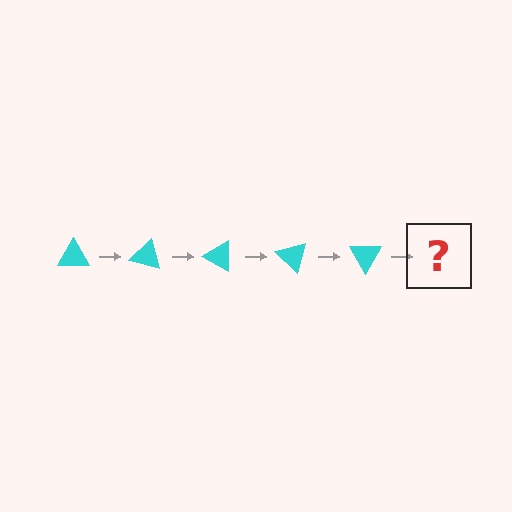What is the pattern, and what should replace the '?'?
The pattern is that the triangle rotates 15 degrees each step. The '?' should be a cyan triangle rotated 75 degrees.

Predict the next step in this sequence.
The next step is a cyan triangle rotated 75 degrees.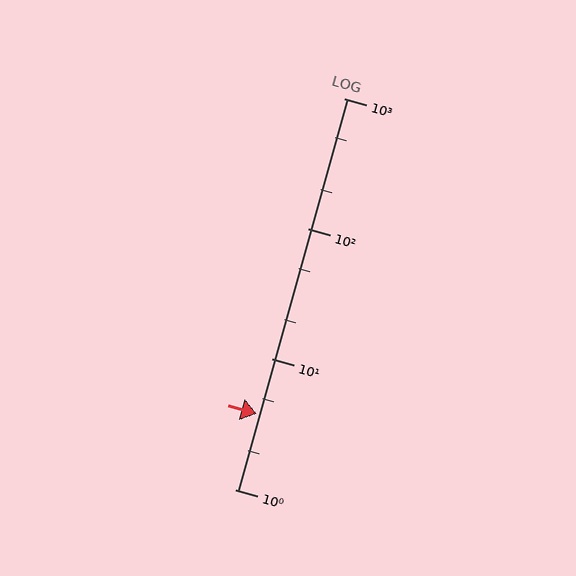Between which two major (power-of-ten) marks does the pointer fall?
The pointer is between 1 and 10.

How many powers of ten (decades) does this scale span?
The scale spans 3 decades, from 1 to 1000.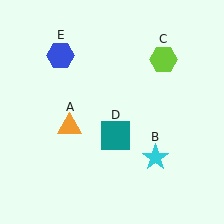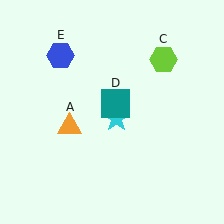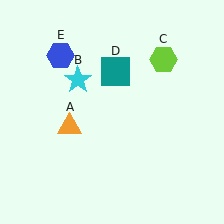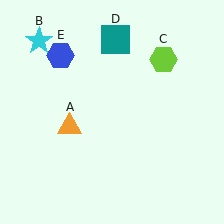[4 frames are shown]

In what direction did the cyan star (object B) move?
The cyan star (object B) moved up and to the left.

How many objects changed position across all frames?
2 objects changed position: cyan star (object B), teal square (object D).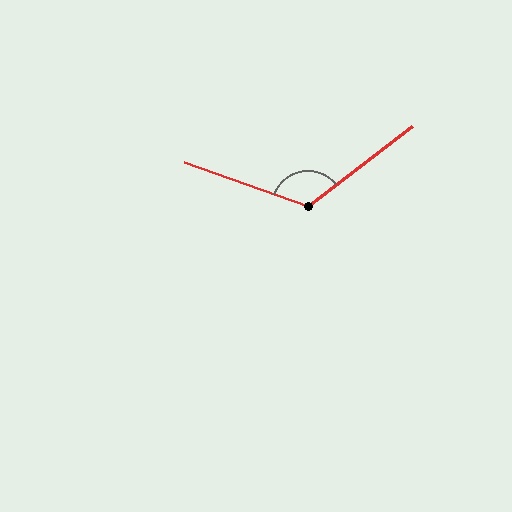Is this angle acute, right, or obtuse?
It is obtuse.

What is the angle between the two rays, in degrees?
Approximately 123 degrees.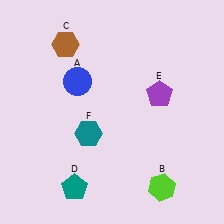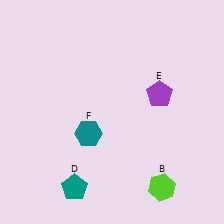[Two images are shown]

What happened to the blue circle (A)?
The blue circle (A) was removed in Image 2. It was in the top-left area of Image 1.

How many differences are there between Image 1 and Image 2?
There are 2 differences between the two images.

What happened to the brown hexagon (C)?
The brown hexagon (C) was removed in Image 2. It was in the top-left area of Image 1.